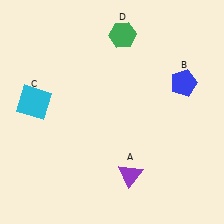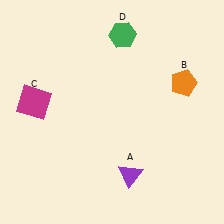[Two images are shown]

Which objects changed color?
B changed from blue to orange. C changed from cyan to magenta.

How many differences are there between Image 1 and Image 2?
There are 2 differences between the two images.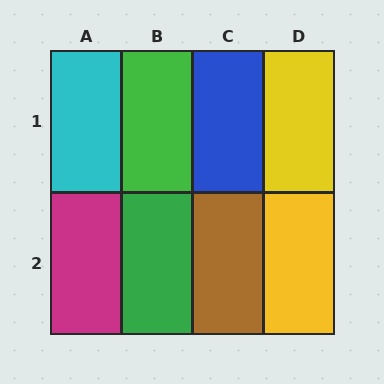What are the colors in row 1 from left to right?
Cyan, green, blue, yellow.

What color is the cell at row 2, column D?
Yellow.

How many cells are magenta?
1 cell is magenta.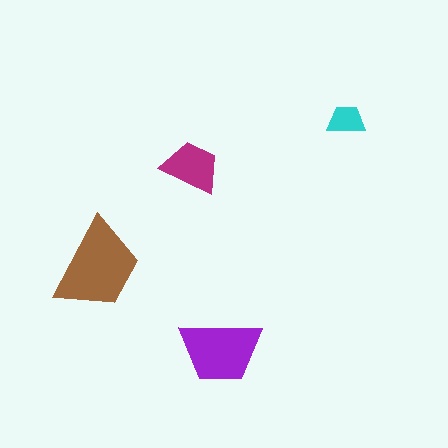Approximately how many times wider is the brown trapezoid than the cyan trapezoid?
About 2.5 times wider.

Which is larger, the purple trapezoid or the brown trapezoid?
The brown one.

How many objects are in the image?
There are 4 objects in the image.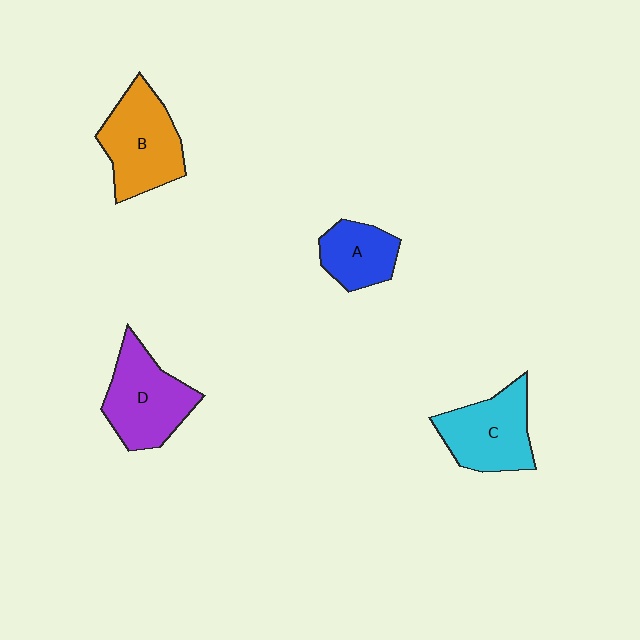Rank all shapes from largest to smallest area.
From largest to smallest: B (orange), D (purple), C (cyan), A (blue).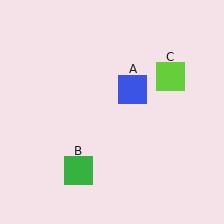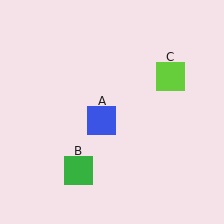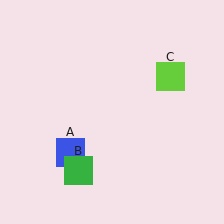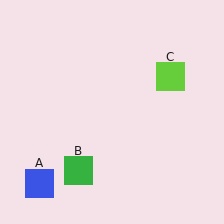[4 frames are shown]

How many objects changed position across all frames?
1 object changed position: blue square (object A).